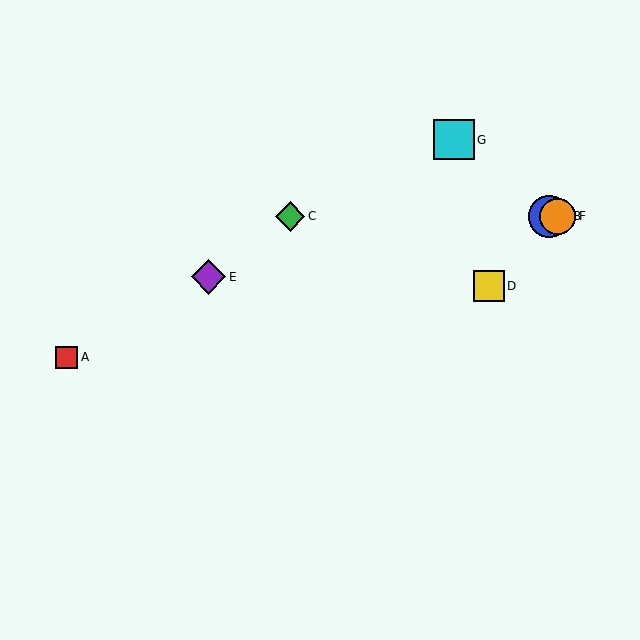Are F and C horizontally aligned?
Yes, both are at y≈216.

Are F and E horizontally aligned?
No, F is at y≈216 and E is at y≈277.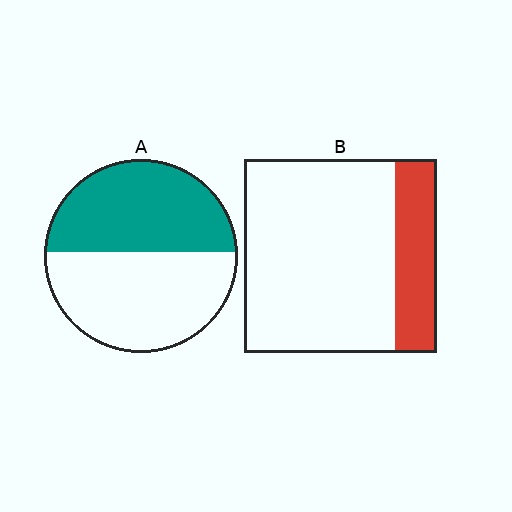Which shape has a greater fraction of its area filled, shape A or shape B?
Shape A.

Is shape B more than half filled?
No.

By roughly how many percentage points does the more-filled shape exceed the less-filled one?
By roughly 25 percentage points (A over B).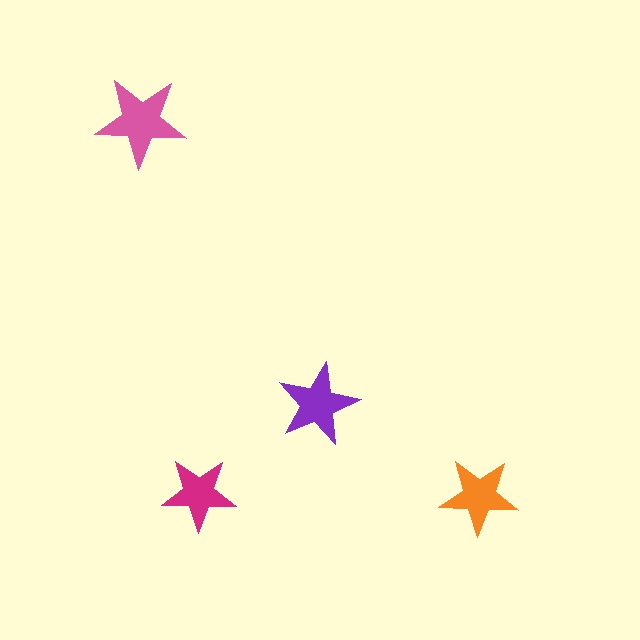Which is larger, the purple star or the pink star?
The pink one.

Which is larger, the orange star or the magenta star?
The orange one.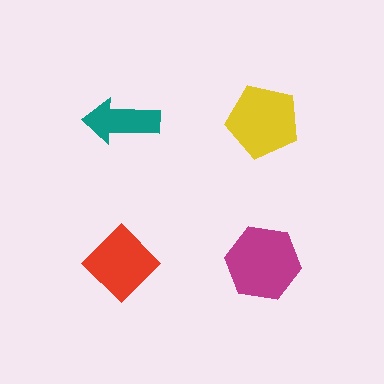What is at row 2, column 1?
A red diamond.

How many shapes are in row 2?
2 shapes.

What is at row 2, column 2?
A magenta hexagon.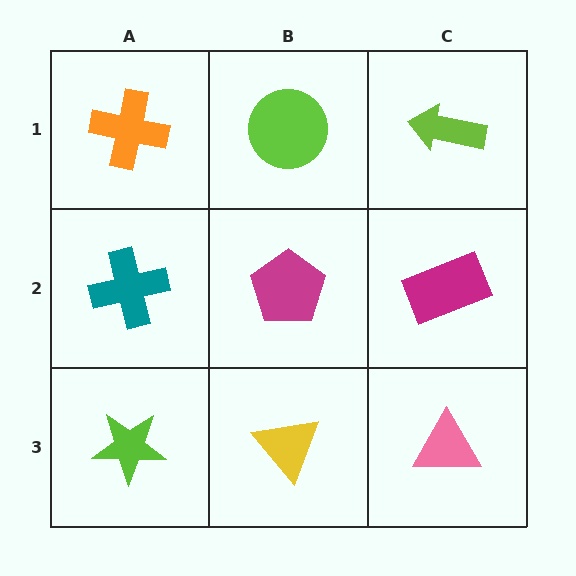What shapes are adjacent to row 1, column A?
A teal cross (row 2, column A), a lime circle (row 1, column B).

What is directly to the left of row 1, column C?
A lime circle.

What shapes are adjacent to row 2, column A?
An orange cross (row 1, column A), a lime star (row 3, column A), a magenta pentagon (row 2, column B).